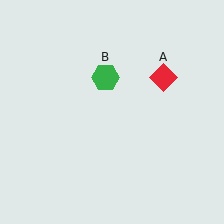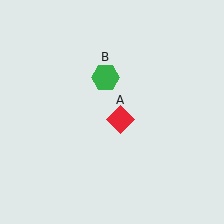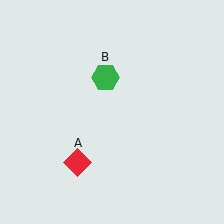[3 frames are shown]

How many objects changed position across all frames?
1 object changed position: red diamond (object A).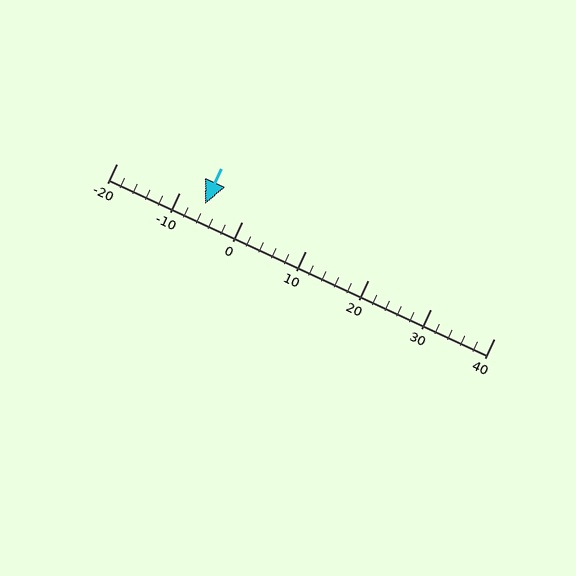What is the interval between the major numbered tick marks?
The major tick marks are spaced 10 units apart.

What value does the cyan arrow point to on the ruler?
The cyan arrow points to approximately -6.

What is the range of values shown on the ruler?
The ruler shows values from -20 to 40.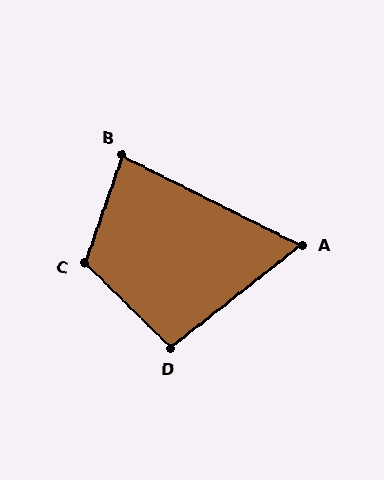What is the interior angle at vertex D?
Approximately 97 degrees (obtuse).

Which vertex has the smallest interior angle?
A, at approximately 65 degrees.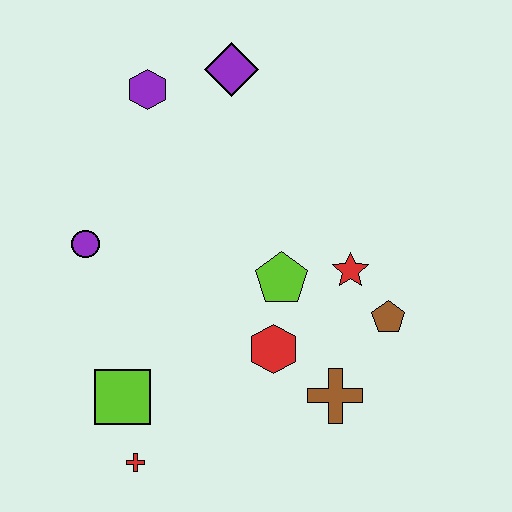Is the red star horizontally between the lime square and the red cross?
No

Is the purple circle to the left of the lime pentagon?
Yes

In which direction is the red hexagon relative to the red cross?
The red hexagon is to the right of the red cross.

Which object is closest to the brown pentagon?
The red star is closest to the brown pentagon.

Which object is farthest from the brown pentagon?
The purple hexagon is farthest from the brown pentagon.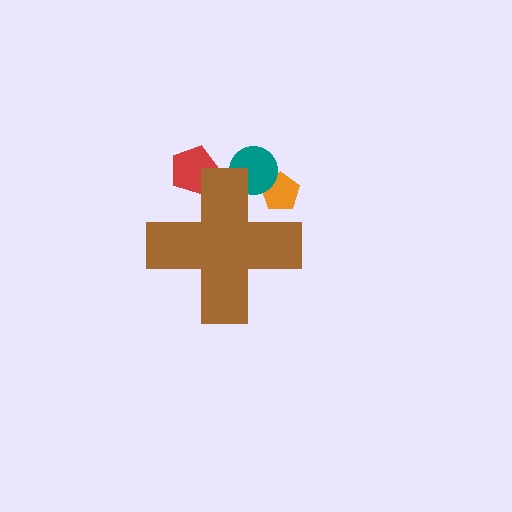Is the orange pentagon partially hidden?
Yes, the orange pentagon is partially hidden behind the brown cross.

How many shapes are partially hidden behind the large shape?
3 shapes are partially hidden.